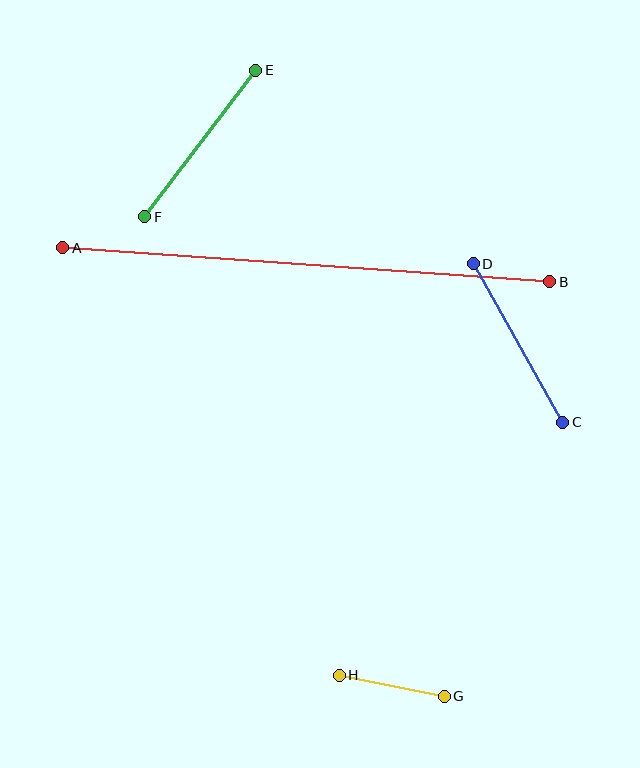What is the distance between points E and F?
The distance is approximately 184 pixels.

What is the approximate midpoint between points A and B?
The midpoint is at approximately (306, 265) pixels.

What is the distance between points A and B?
The distance is approximately 488 pixels.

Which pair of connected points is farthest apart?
Points A and B are farthest apart.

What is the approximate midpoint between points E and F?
The midpoint is at approximately (200, 144) pixels.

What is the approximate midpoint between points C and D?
The midpoint is at approximately (518, 343) pixels.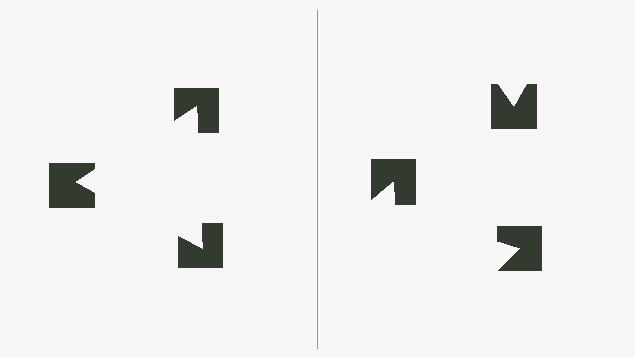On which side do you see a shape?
An illusory triangle appears on the left side. On the right side the wedge cuts are rotated, so no coherent shape forms.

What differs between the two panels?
The notched squares are positioned identically on both sides; only the wedge orientations differ. On the left they align to a triangle; on the right they are misaligned.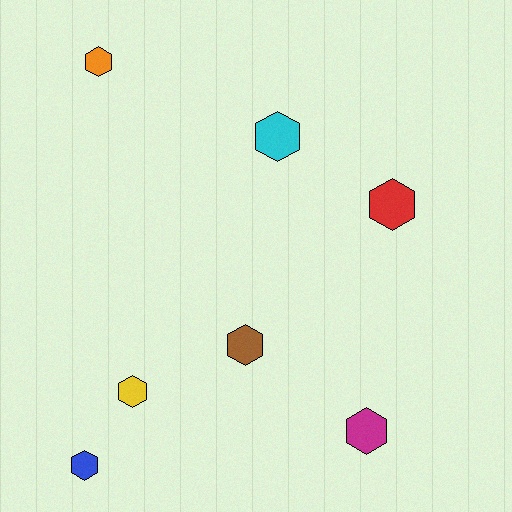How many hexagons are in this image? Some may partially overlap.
There are 7 hexagons.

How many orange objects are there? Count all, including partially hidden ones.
There is 1 orange object.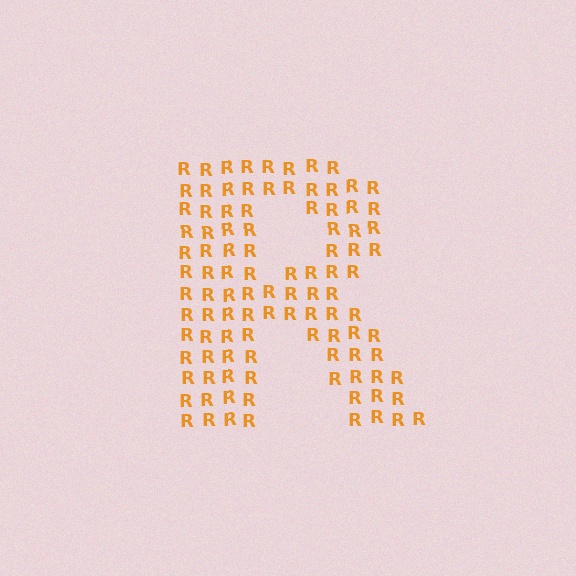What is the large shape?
The large shape is the letter R.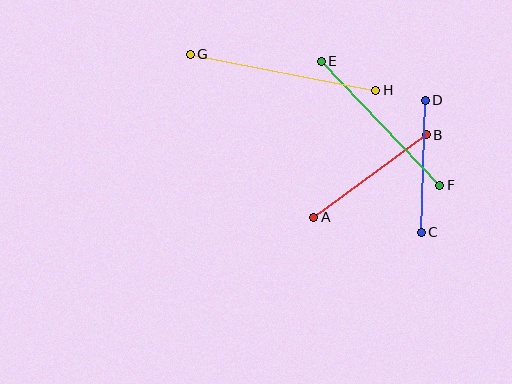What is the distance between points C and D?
The distance is approximately 132 pixels.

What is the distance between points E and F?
The distance is approximately 171 pixels.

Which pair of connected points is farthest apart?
Points G and H are farthest apart.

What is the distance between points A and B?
The distance is approximately 139 pixels.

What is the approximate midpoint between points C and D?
The midpoint is at approximately (423, 166) pixels.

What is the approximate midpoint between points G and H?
The midpoint is at approximately (283, 72) pixels.